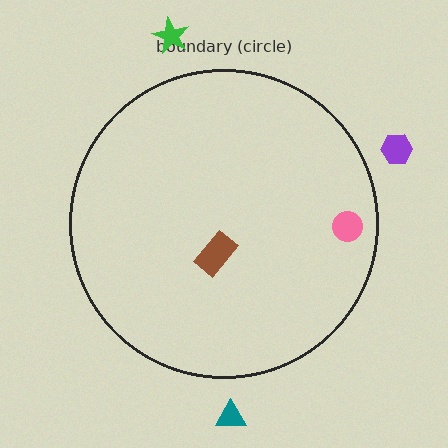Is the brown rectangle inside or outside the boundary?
Inside.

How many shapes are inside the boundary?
2 inside, 3 outside.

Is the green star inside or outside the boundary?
Outside.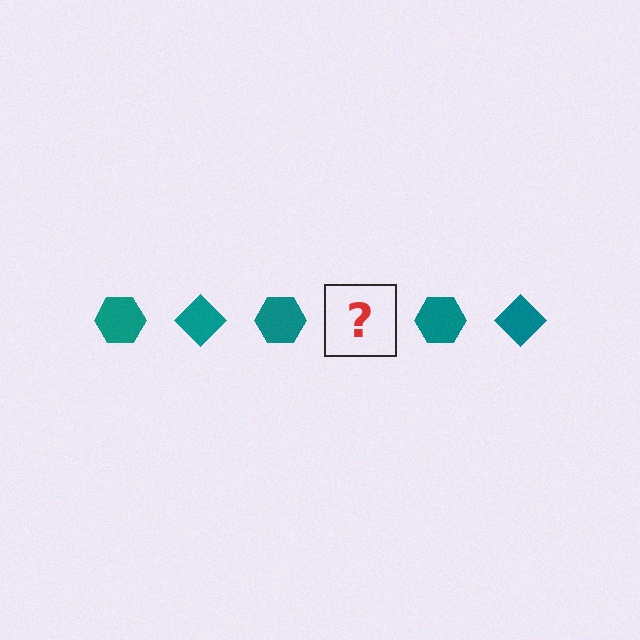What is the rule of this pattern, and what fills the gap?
The rule is that the pattern cycles through hexagon, diamond shapes in teal. The gap should be filled with a teal diamond.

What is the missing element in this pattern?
The missing element is a teal diamond.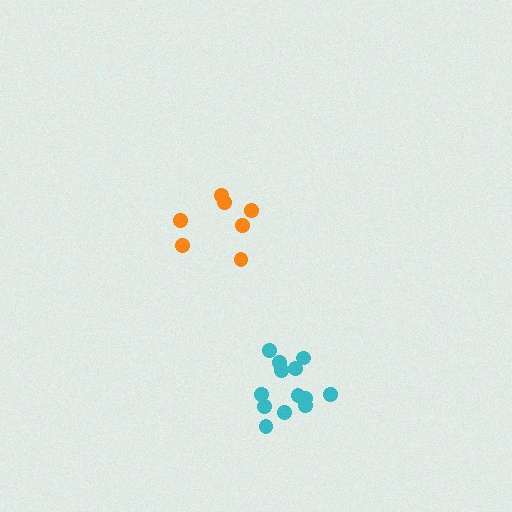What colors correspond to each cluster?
The clusters are colored: orange, cyan.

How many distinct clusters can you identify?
There are 2 distinct clusters.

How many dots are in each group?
Group 1: 7 dots, Group 2: 13 dots (20 total).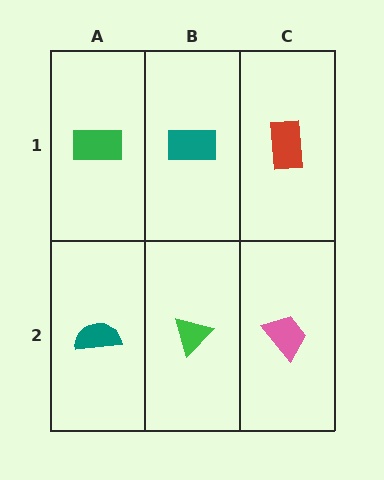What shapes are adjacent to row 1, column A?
A teal semicircle (row 2, column A), a teal rectangle (row 1, column B).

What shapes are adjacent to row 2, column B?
A teal rectangle (row 1, column B), a teal semicircle (row 2, column A), a pink trapezoid (row 2, column C).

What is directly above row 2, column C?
A red rectangle.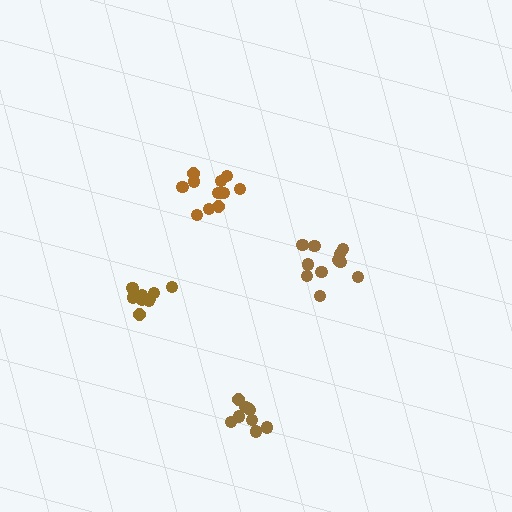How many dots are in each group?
Group 1: 11 dots, Group 2: 11 dots, Group 3: 9 dots, Group 4: 9 dots (40 total).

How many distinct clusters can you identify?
There are 4 distinct clusters.